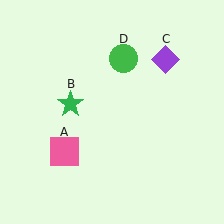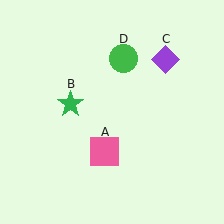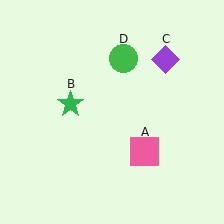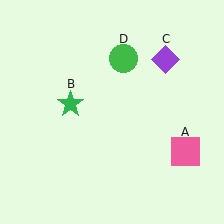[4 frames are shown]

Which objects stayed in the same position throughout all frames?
Green star (object B) and purple diamond (object C) and green circle (object D) remained stationary.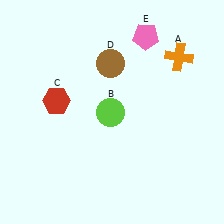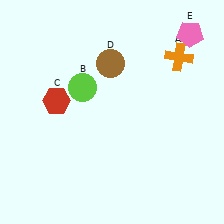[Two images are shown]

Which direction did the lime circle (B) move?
The lime circle (B) moved left.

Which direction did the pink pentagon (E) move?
The pink pentagon (E) moved right.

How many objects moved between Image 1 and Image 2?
2 objects moved between the two images.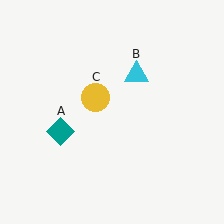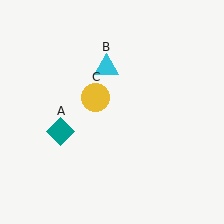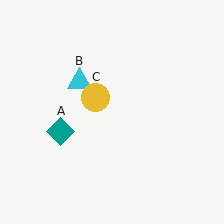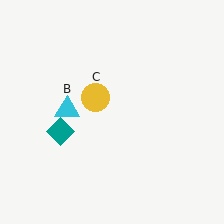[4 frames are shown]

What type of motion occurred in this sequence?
The cyan triangle (object B) rotated counterclockwise around the center of the scene.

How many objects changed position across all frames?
1 object changed position: cyan triangle (object B).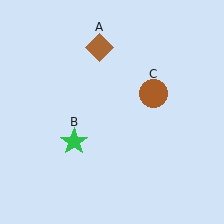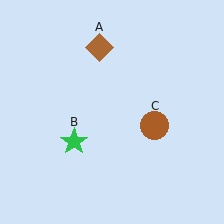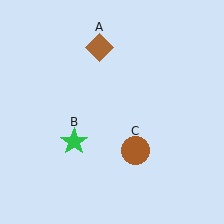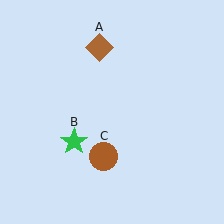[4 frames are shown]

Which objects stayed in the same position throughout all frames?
Brown diamond (object A) and green star (object B) remained stationary.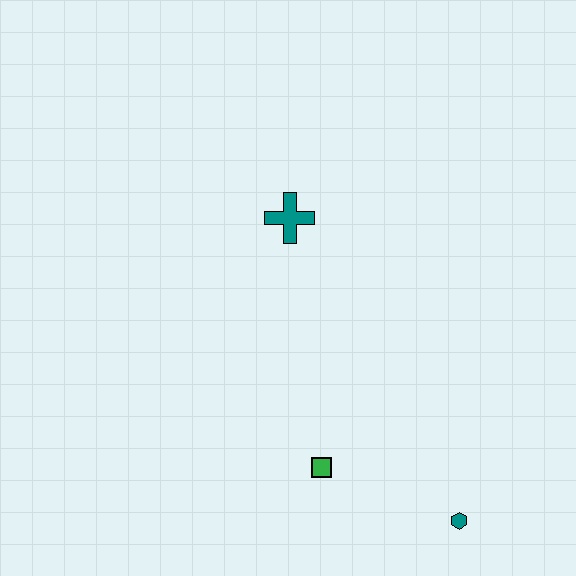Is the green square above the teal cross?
No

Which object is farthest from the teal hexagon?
The teal cross is farthest from the teal hexagon.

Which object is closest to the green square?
The teal hexagon is closest to the green square.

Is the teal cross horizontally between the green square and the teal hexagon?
No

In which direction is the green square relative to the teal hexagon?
The green square is to the left of the teal hexagon.